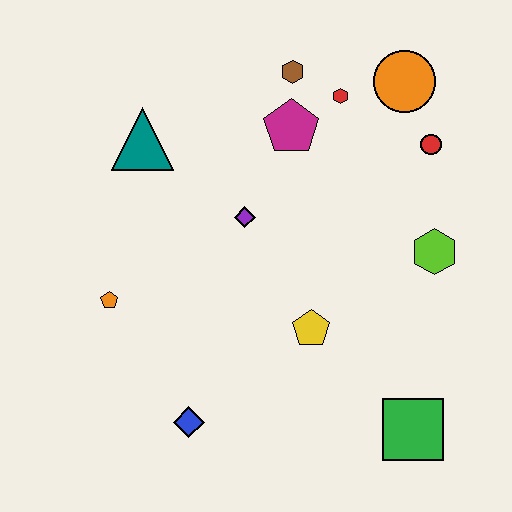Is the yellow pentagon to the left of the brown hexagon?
No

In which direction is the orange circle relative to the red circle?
The orange circle is above the red circle.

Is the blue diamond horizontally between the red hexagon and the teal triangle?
Yes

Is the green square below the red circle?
Yes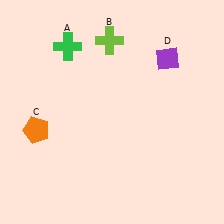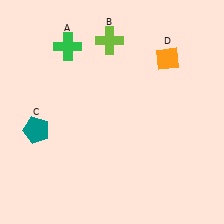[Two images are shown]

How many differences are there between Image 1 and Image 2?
There are 2 differences between the two images.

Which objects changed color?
C changed from orange to teal. D changed from purple to orange.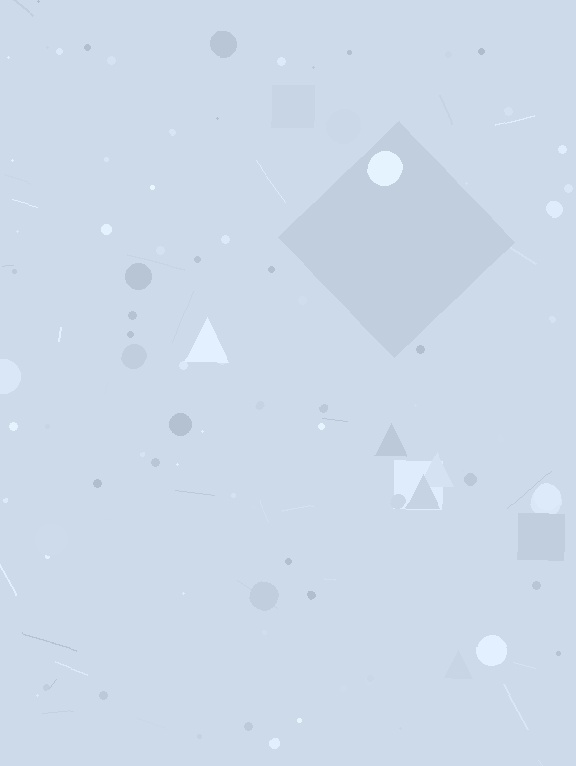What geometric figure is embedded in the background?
A diamond is embedded in the background.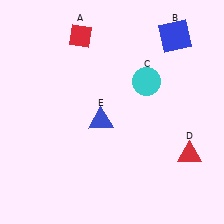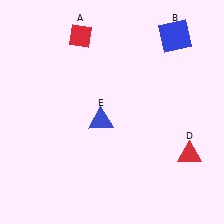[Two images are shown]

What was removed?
The cyan circle (C) was removed in Image 2.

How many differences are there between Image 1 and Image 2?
There is 1 difference between the two images.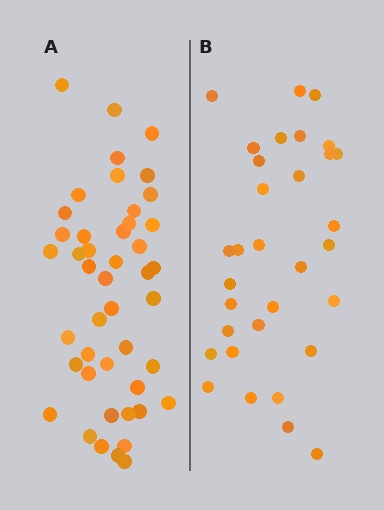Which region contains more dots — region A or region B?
Region A (the left region) has more dots.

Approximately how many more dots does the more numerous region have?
Region A has approximately 15 more dots than region B.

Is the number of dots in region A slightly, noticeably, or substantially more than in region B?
Region A has noticeably more, but not dramatically so. The ratio is roughly 1.4 to 1.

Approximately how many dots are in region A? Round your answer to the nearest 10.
About 40 dots. (The exact count is 45, which rounds to 40.)